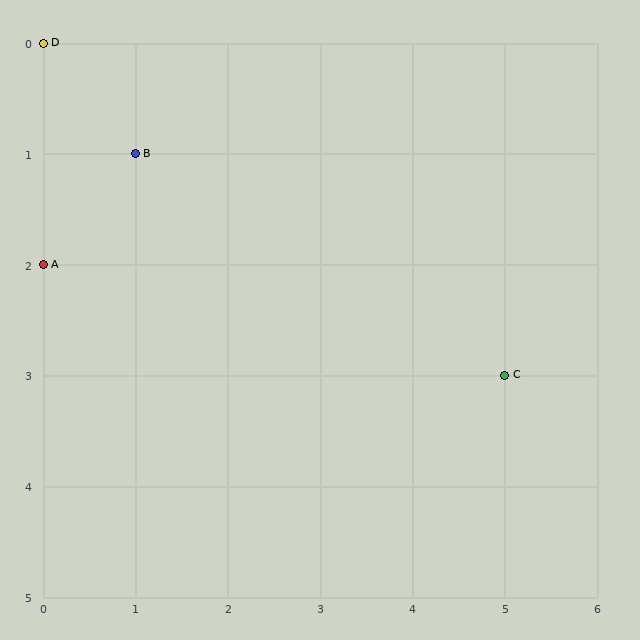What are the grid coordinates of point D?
Point D is at grid coordinates (0, 0).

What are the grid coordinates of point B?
Point B is at grid coordinates (1, 1).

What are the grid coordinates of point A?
Point A is at grid coordinates (0, 2).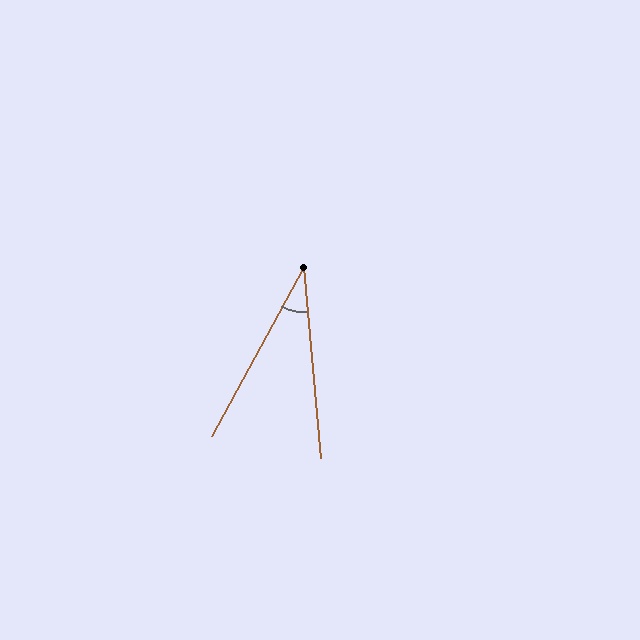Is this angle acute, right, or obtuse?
It is acute.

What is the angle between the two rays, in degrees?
Approximately 34 degrees.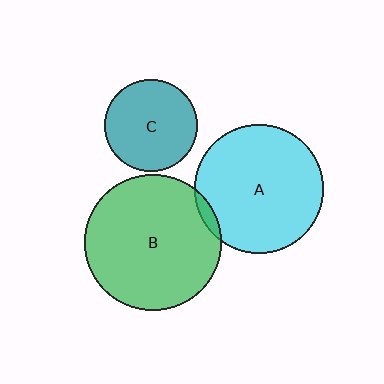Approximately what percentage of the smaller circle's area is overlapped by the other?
Approximately 5%.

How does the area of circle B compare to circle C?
Approximately 2.2 times.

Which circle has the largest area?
Circle B (green).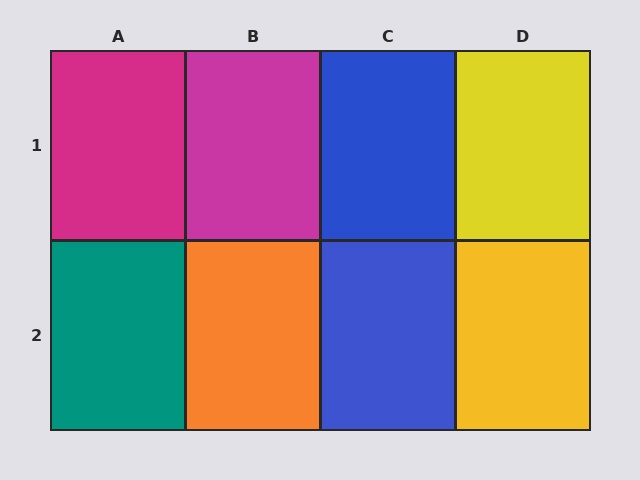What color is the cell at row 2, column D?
Yellow.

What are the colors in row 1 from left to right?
Magenta, magenta, blue, yellow.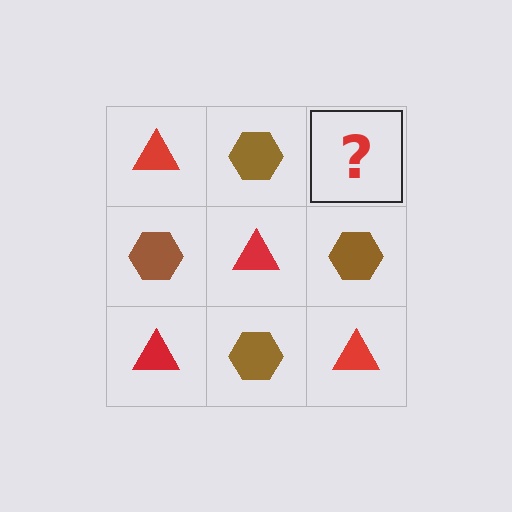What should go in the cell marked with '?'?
The missing cell should contain a red triangle.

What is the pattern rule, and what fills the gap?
The rule is that it alternates red triangle and brown hexagon in a checkerboard pattern. The gap should be filled with a red triangle.